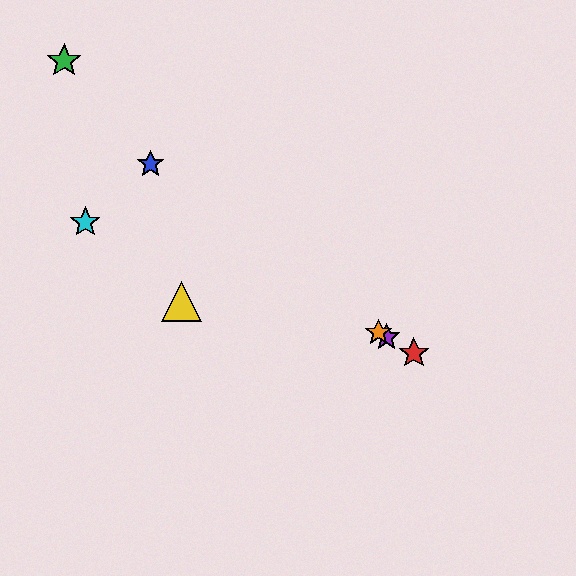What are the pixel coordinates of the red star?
The red star is at (414, 353).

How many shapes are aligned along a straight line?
3 shapes (the red star, the purple star, the orange star) are aligned along a straight line.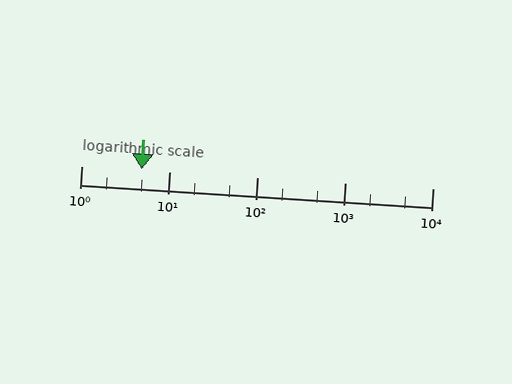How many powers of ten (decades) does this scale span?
The scale spans 4 decades, from 1 to 10000.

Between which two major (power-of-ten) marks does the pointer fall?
The pointer is between 1 and 10.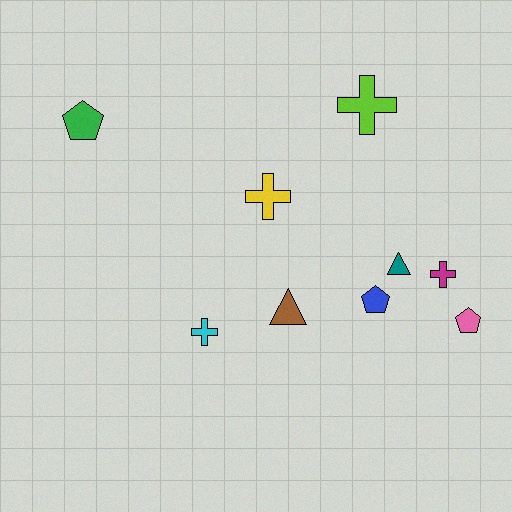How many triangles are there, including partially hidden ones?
There are 2 triangles.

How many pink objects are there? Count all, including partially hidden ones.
There is 1 pink object.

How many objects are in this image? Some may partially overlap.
There are 9 objects.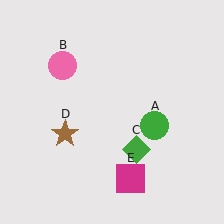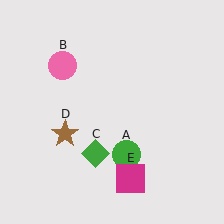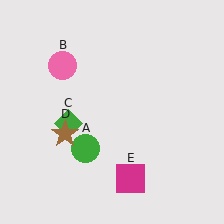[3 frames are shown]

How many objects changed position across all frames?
2 objects changed position: green circle (object A), green diamond (object C).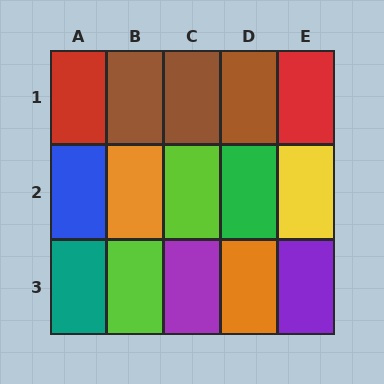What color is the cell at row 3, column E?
Purple.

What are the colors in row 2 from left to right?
Blue, orange, lime, green, yellow.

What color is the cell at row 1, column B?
Brown.